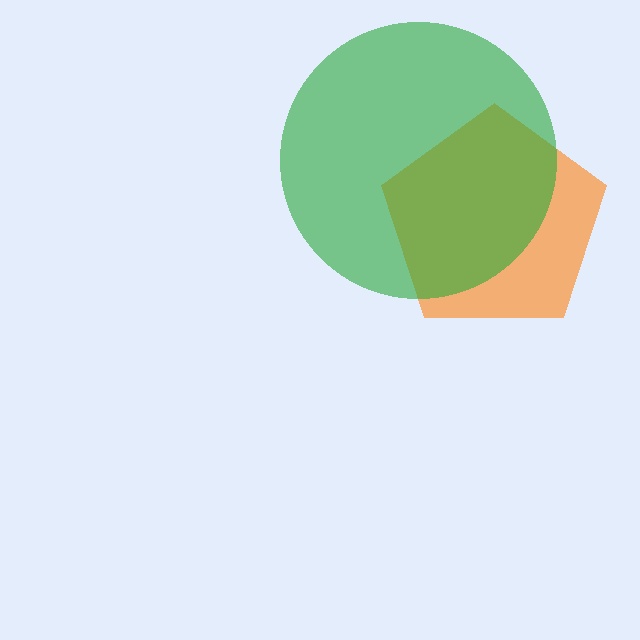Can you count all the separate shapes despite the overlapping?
Yes, there are 2 separate shapes.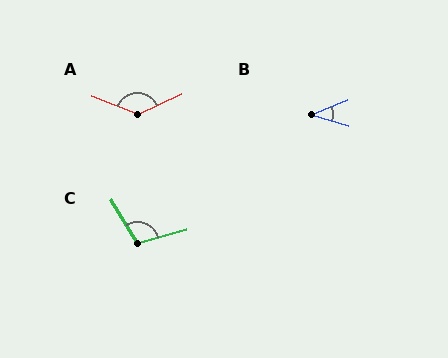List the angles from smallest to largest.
B (39°), C (105°), A (134°).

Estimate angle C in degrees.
Approximately 105 degrees.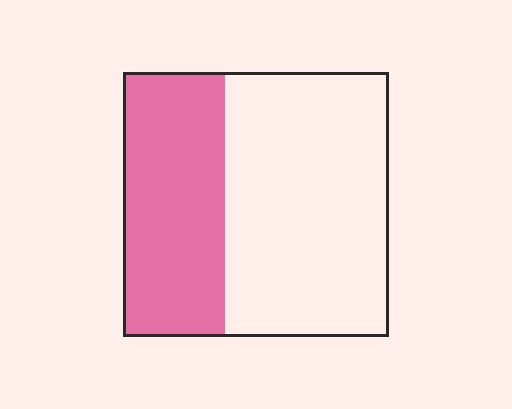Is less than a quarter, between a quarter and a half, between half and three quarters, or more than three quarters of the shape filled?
Between a quarter and a half.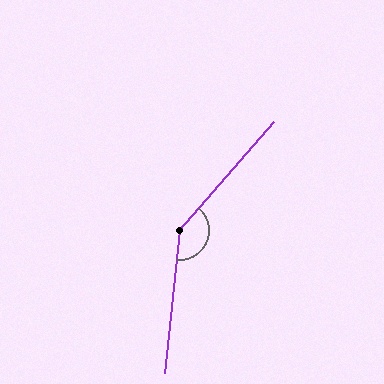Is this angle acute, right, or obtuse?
It is obtuse.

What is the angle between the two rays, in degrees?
Approximately 145 degrees.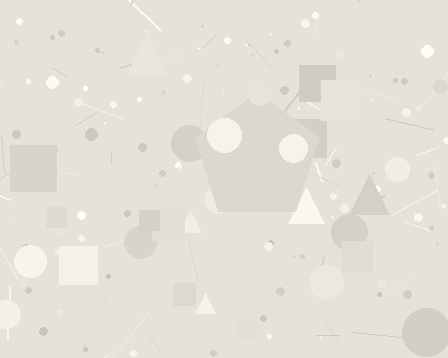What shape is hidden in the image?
A pentagon is hidden in the image.